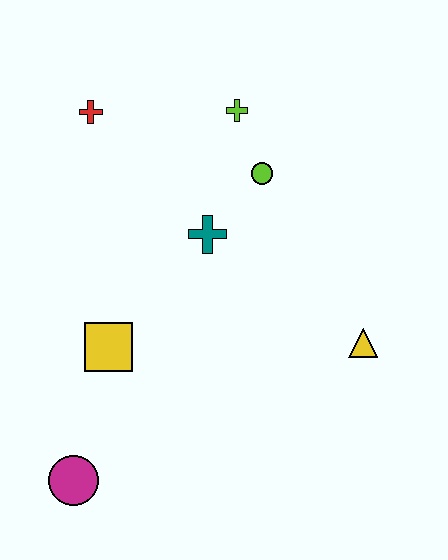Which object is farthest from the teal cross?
The magenta circle is farthest from the teal cross.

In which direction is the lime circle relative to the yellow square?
The lime circle is above the yellow square.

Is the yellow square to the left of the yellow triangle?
Yes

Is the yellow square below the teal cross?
Yes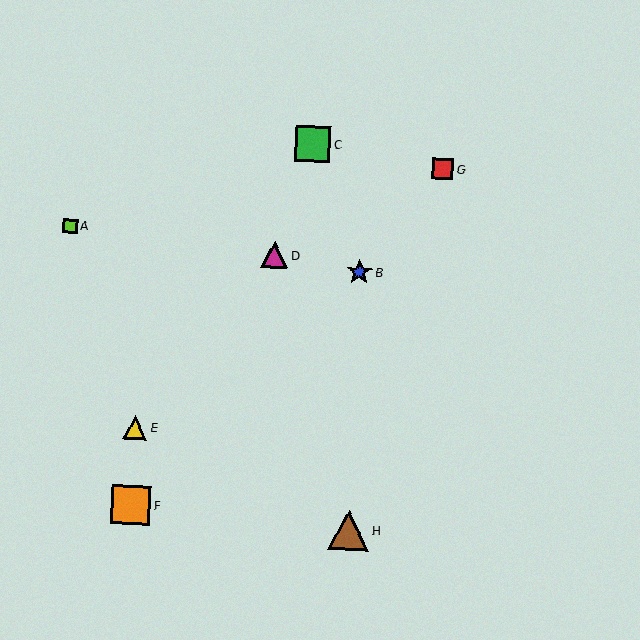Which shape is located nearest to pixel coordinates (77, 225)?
The lime square (labeled A) at (70, 226) is nearest to that location.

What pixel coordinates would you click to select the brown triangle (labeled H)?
Click at (349, 530) to select the brown triangle H.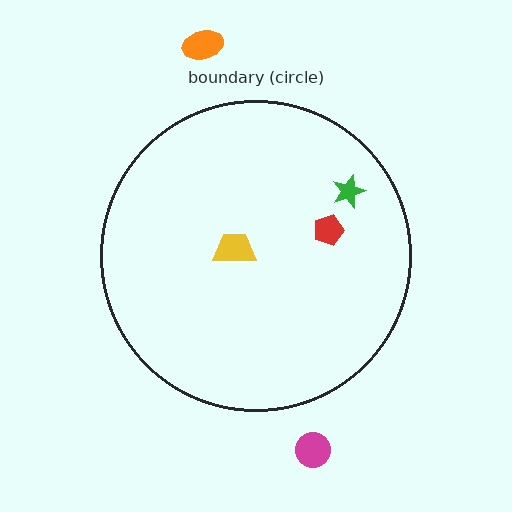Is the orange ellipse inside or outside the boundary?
Outside.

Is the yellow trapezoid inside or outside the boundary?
Inside.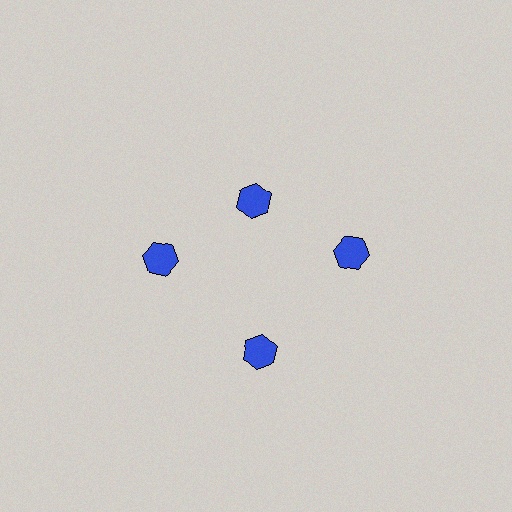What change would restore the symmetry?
The symmetry would be restored by moving it outward, back onto the ring so that all 4 hexagons sit at equal angles and equal distance from the center.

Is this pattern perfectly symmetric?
No. The 4 blue hexagons are arranged in a ring, but one element near the 12 o'clock position is pulled inward toward the center, breaking the 4-fold rotational symmetry.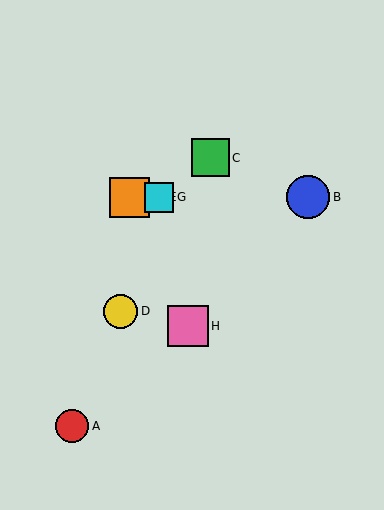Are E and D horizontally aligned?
No, E is at y≈197 and D is at y≈311.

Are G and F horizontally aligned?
Yes, both are at y≈197.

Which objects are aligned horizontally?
Objects B, E, F, G are aligned horizontally.